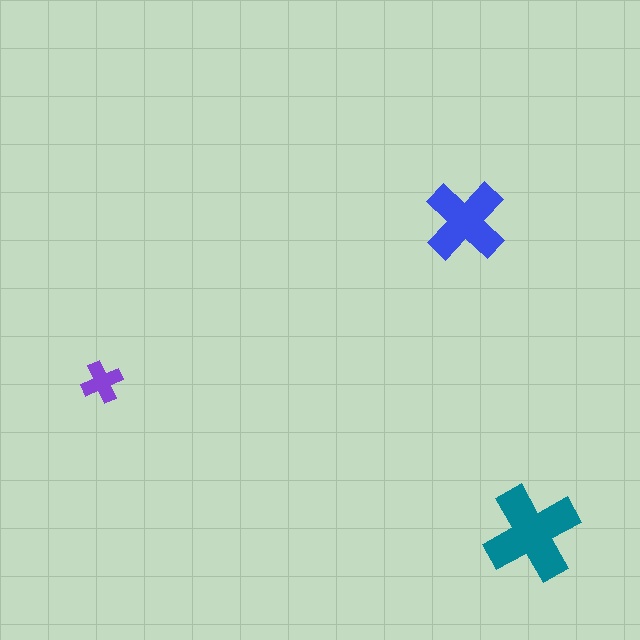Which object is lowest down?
The teal cross is bottommost.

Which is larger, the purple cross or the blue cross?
The blue one.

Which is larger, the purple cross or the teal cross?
The teal one.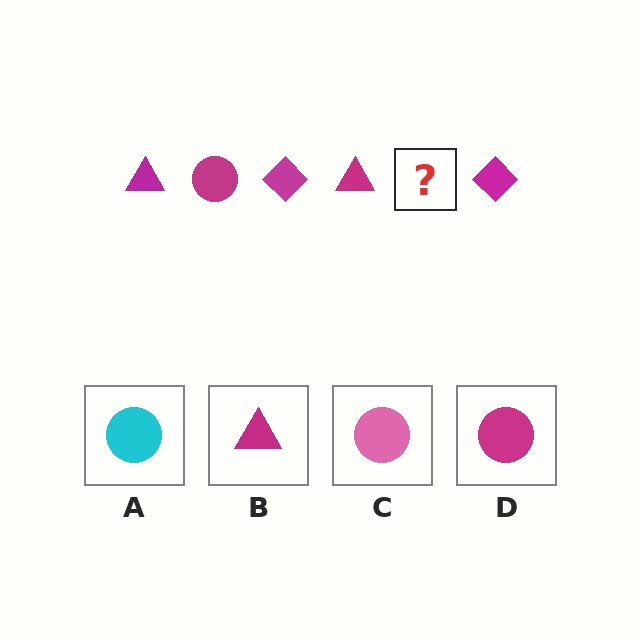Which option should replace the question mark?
Option D.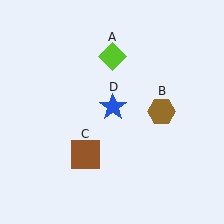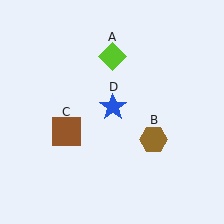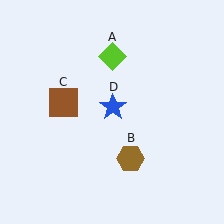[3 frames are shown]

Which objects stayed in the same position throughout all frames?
Lime diamond (object A) and blue star (object D) remained stationary.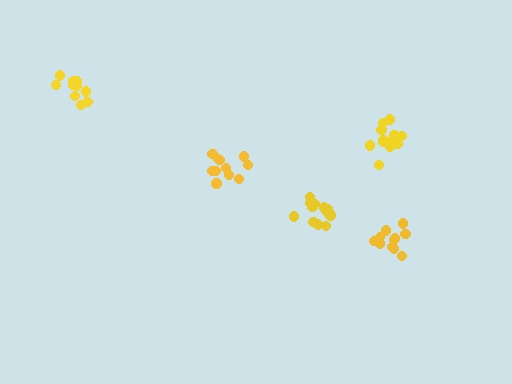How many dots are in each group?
Group 1: 12 dots, Group 2: 11 dots, Group 3: 14 dots, Group 4: 15 dots, Group 5: 10 dots (62 total).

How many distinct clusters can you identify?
There are 5 distinct clusters.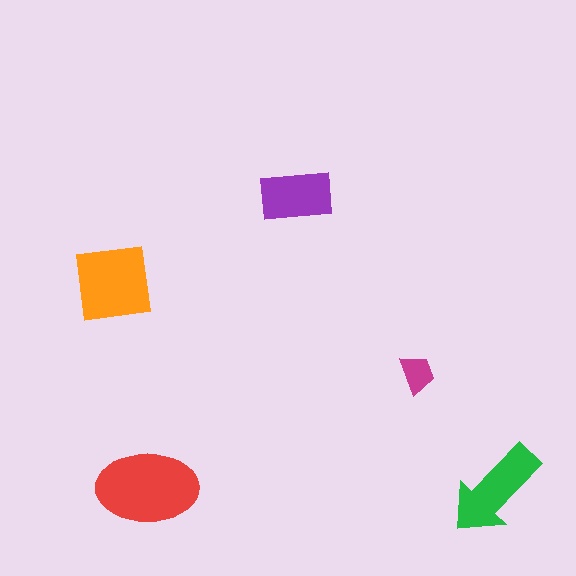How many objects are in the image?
There are 5 objects in the image.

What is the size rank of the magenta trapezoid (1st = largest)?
5th.